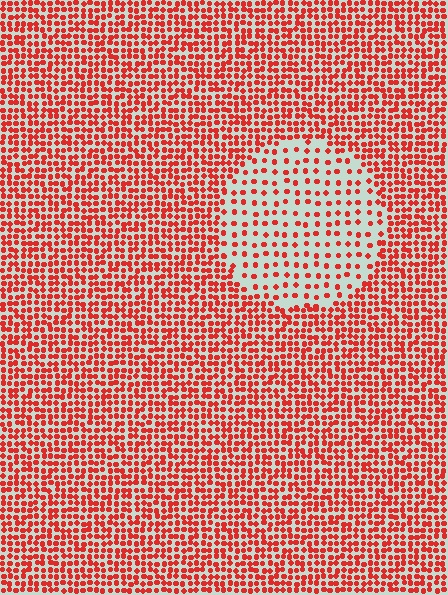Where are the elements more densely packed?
The elements are more densely packed outside the circle boundary.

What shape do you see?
I see a circle.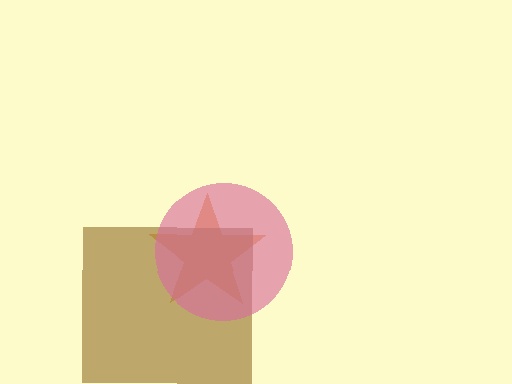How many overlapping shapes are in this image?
There are 3 overlapping shapes in the image.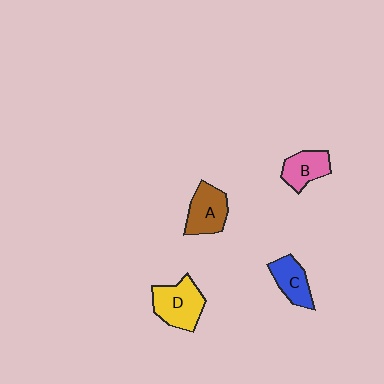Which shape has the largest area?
Shape D (yellow).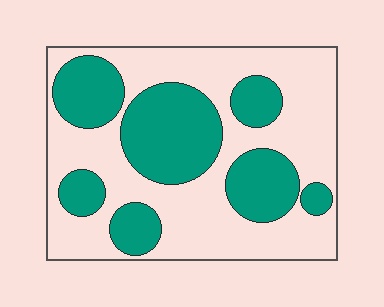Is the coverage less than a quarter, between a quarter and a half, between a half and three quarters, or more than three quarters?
Between a quarter and a half.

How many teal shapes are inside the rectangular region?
7.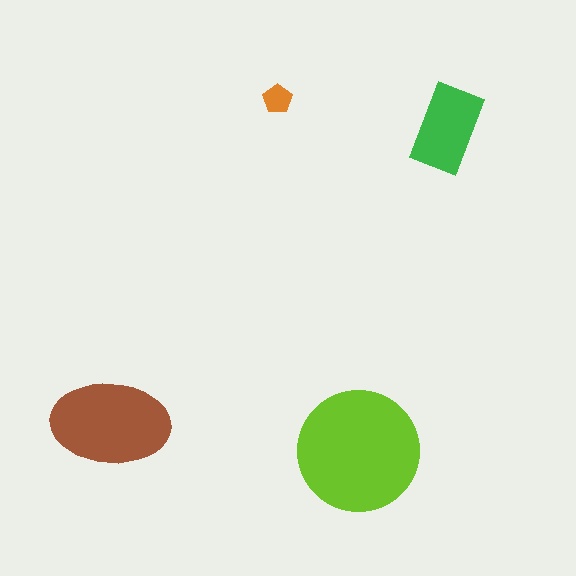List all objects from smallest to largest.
The orange pentagon, the green rectangle, the brown ellipse, the lime circle.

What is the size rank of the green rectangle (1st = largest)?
3rd.